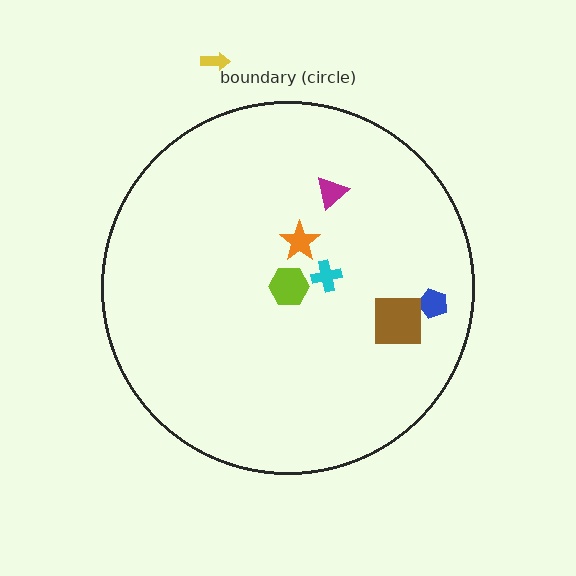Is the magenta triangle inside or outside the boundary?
Inside.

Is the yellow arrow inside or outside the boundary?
Outside.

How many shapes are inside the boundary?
6 inside, 1 outside.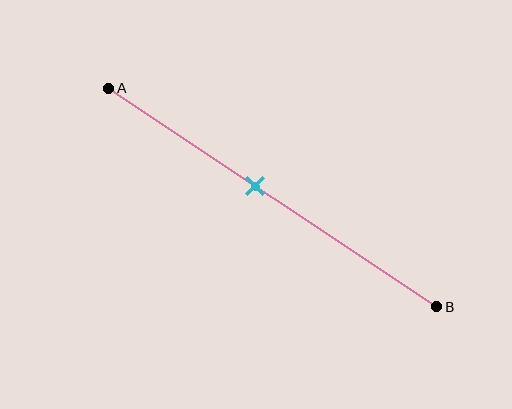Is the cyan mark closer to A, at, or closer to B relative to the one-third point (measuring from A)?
The cyan mark is closer to point B than the one-third point of segment AB.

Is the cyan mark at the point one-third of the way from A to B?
No, the mark is at about 45% from A, not at the 33% one-third point.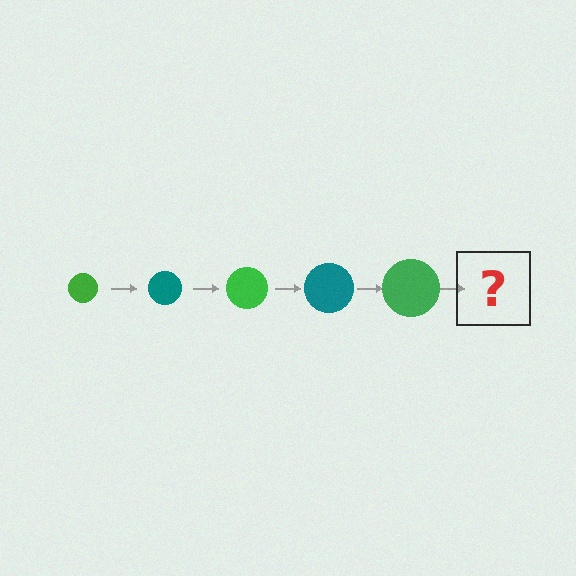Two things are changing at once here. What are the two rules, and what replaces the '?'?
The two rules are that the circle grows larger each step and the color cycles through green and teal. The '?' should be a teal circle, larger than the previous one.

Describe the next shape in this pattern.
It should be a teal circle, larger than the previous one.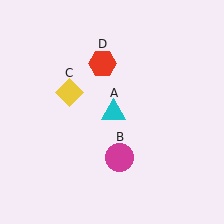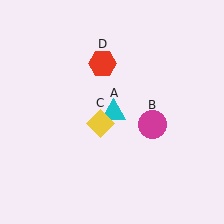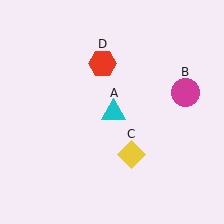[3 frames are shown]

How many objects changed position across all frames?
2 objects changed position: magenta circle (object B), yellow diamond (object C).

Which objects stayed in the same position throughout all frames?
Cyan triangle (object A) and red hexagon (object D) remained stationary.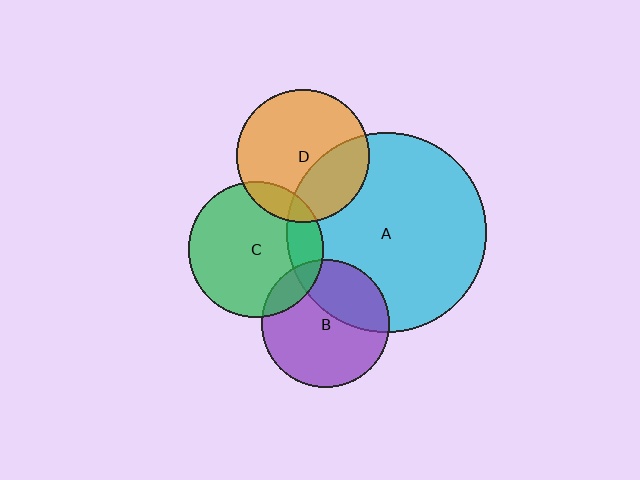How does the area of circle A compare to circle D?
Approximately 2.3 times.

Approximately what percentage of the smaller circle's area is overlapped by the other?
Approximately 15%.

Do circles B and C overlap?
Yes.